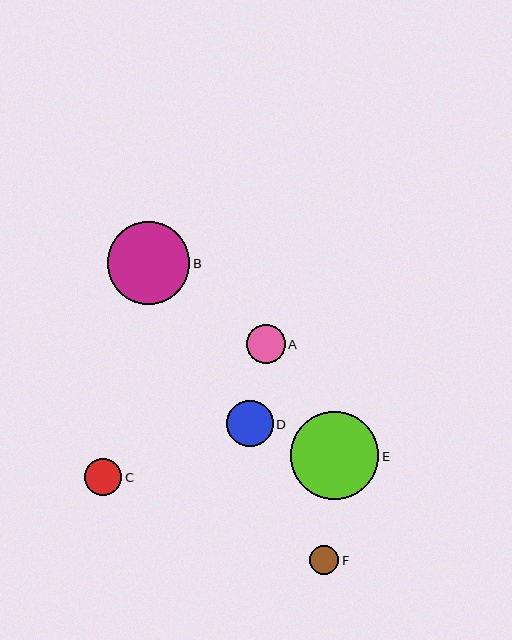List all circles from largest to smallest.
From largest to smallest: E, B, D, A, C, F.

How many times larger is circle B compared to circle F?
Circle B is approximately 2.8 times the size of circle F.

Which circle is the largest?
Circle E is the largest with a size of approximately 88 pixels.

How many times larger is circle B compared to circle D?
Circle B is approximately 1.8 times the size of circle D.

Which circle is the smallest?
Circle F is the smallest with a size of approximately 29 pixels.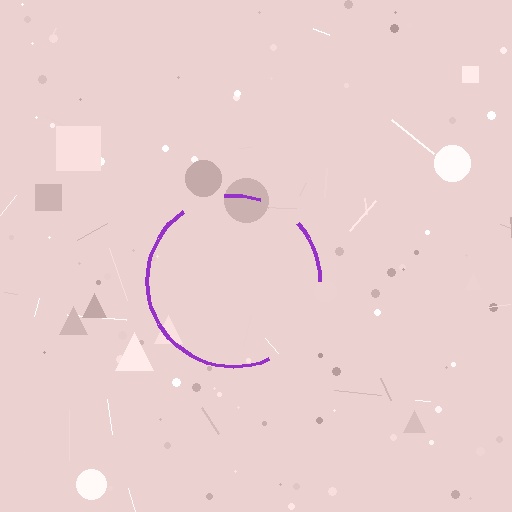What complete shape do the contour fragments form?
The contour fragments form a circle.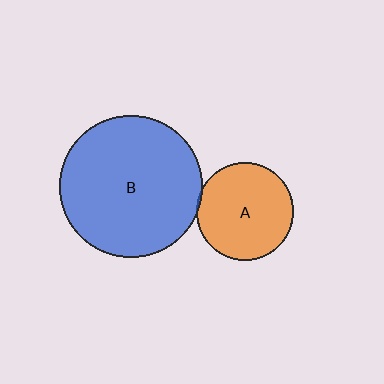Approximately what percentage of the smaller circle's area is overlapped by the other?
Approximately 5%.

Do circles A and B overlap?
Yes.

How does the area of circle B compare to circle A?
Approximately 2.1 times.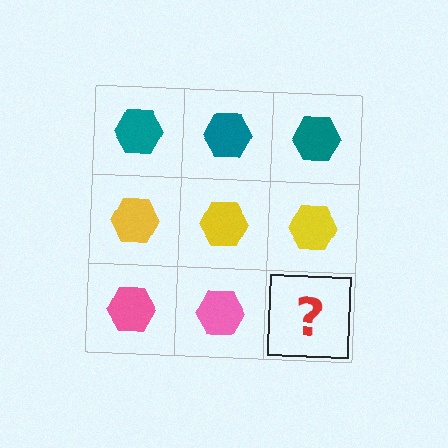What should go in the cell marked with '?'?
The missing cell should contain a pink hexagon.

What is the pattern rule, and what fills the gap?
The rule is that each row has a consistent color. The gap should be filled with a pink hexagon.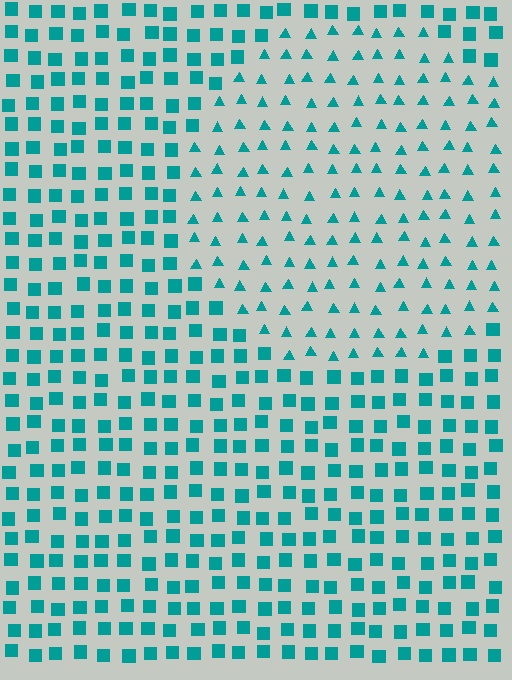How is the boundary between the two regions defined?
The boundary is defined by a change in element shape: triangles inside vs. squares outside. All elements share the same color and spacing.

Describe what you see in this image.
The image is filled with small teal elements arranged in a uniform grid. A circle-shaped region contains triangles, while the surrounding area contains squares. The boundary is defined purely by the change in element shape.